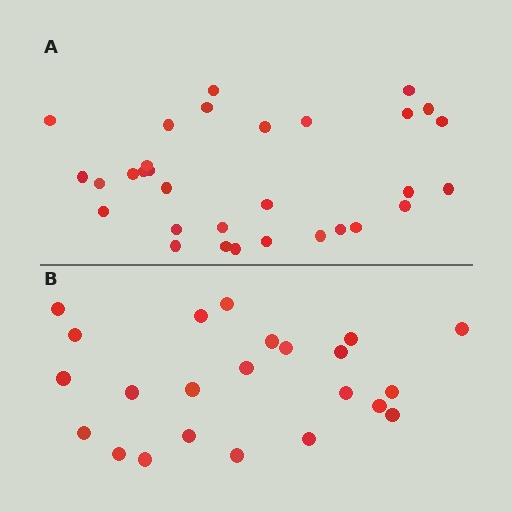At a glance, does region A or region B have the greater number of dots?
Region A (the top region) has more dots.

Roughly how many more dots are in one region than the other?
Region A has roughly 8 or so more dots than region B.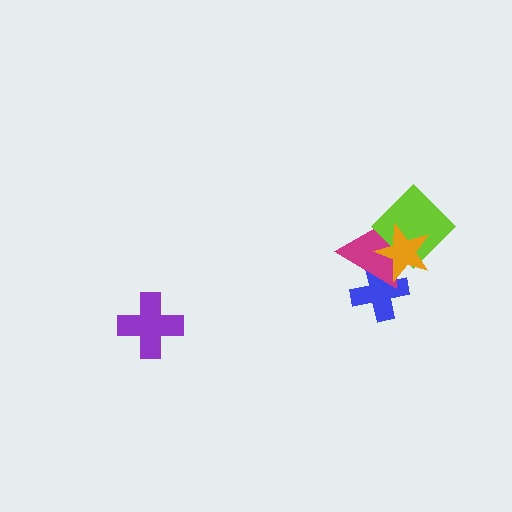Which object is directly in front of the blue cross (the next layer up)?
The magenta triangle is directly in front of the blue cross.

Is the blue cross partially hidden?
Yes, it is partially covered by another shape.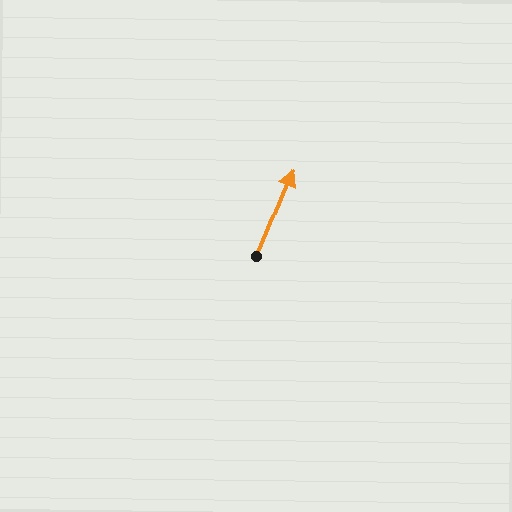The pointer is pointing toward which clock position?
Roughly 1 o'clock.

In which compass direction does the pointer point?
Northeast.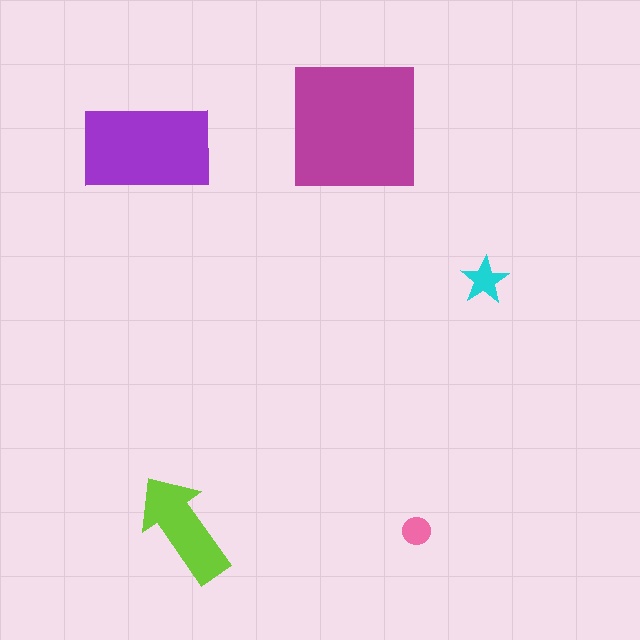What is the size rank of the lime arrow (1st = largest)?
3rd.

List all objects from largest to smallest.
The magenta square, the purple rectangle, the lime arrow, the cyan star, the pink circle.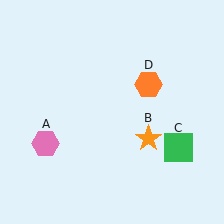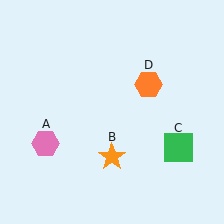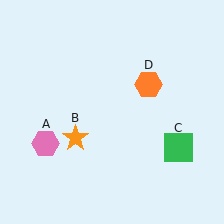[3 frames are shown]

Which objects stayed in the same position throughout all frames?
Pink hexagon (object A) and green square (object C) and orange hexagon (object D) remained stationary.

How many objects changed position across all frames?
1 object changed position: orange star (object B).